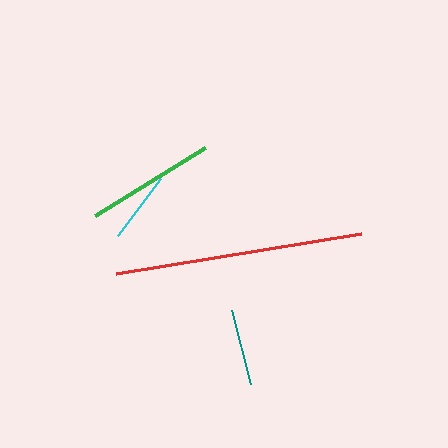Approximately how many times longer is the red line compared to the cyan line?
The red line is approximately 3.5 times the length of the cyan line.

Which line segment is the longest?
The red line is the longest at approximately 248 pixels.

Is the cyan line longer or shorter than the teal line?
The teal line is longer than the cyan line.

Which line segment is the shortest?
The cyan line is the shortest at approximately 71 pixels.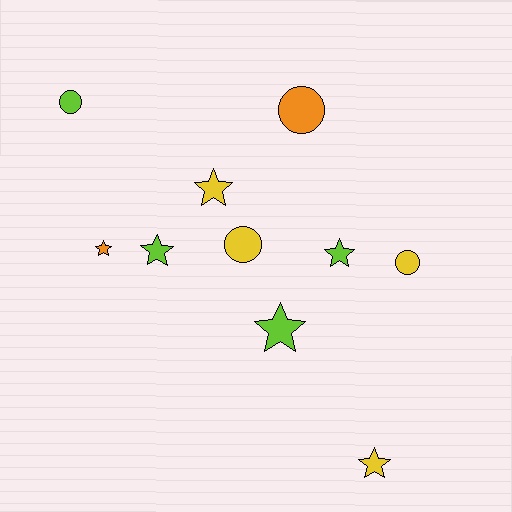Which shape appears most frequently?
Star, with 6 objects.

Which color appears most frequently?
Lime, with 4 objects.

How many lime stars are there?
There are 3 lime stars.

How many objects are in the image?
There are 10 objects.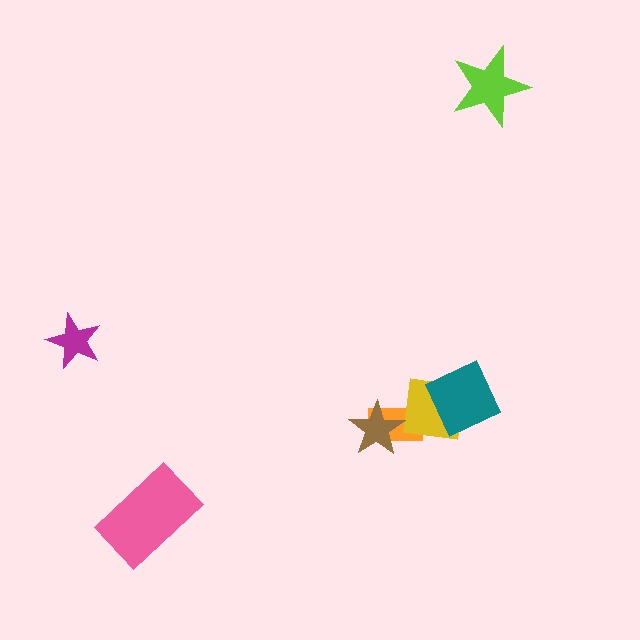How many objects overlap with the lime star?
0 objects overlap with the lime star.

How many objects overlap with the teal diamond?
1 object overlaps with the teal diamond.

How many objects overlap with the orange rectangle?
2 objects overlap with the orange rectangle.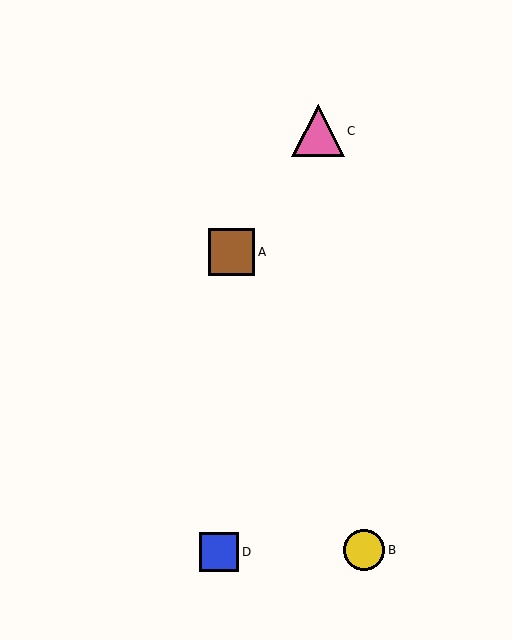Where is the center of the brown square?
The center of the brown square is at (231, 252).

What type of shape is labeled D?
Shape D is a blue square.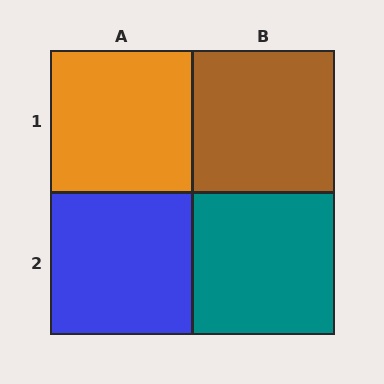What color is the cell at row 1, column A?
Orange.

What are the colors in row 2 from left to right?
Blue, teal.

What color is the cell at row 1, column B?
Brown.